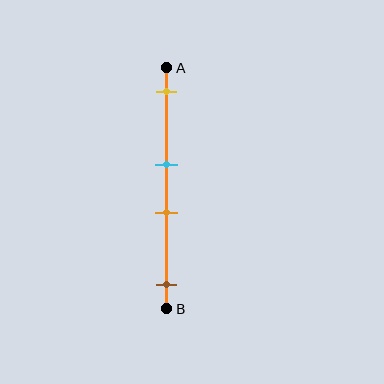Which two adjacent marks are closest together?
The cyan and orange marks are the closest adjacent pair.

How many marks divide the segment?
There are 4 marks dividing the segment.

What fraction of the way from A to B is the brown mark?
The brown mark is approximately 90% (0.9) of the way from A to B.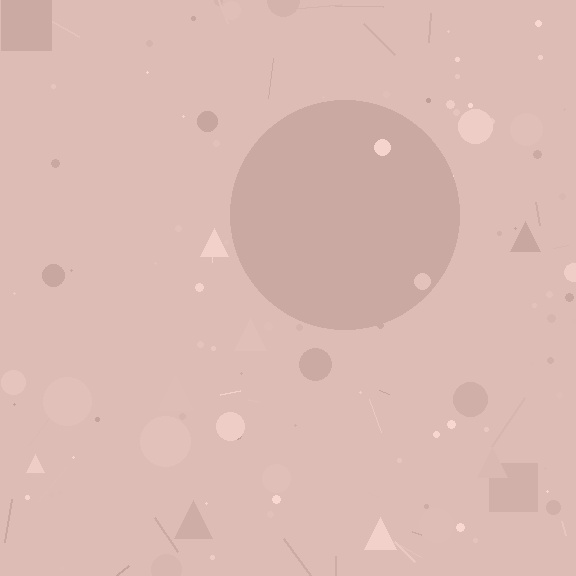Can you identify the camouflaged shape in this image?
The camouflaged shape is a circle.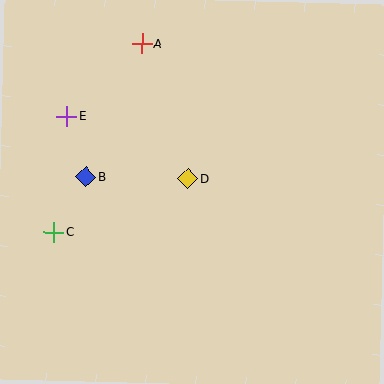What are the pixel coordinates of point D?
Point D is at (188, 179).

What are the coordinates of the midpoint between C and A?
The midpoint between C and A is at (98, 138).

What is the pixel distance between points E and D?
The distance between E and D is 137 pixels.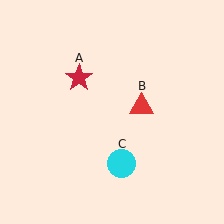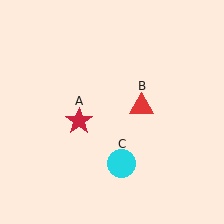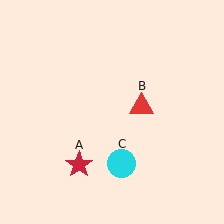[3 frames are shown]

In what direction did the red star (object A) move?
The red star (object A) moved down.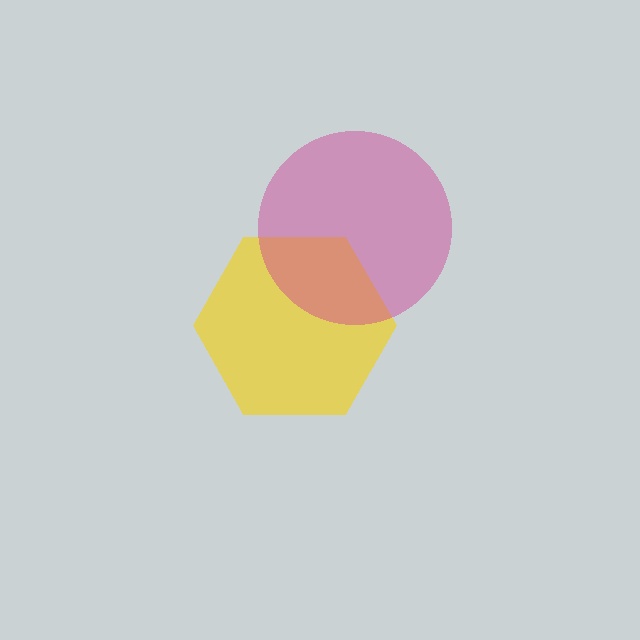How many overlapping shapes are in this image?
There are 2 overlapping shapes in the image.